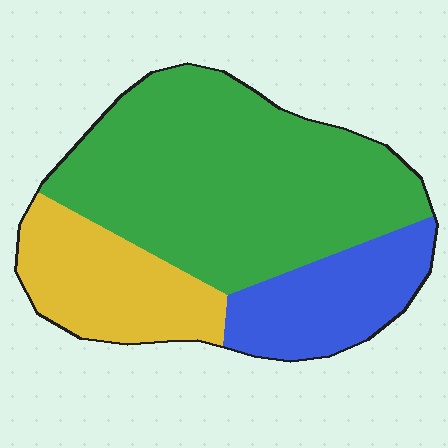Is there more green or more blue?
Green.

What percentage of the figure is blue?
Blue covers about 20% of the figure.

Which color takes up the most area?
Green, at roughly 60%.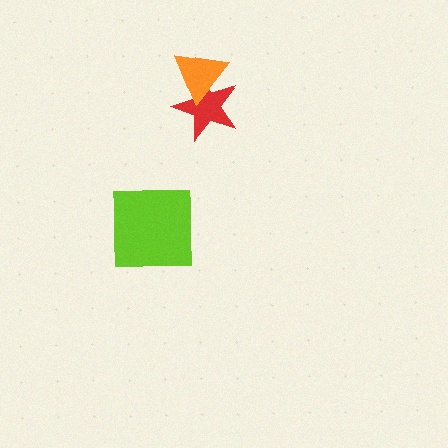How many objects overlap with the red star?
1 object overlaps with the red star.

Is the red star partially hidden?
Yes, it is partially covered by another shape.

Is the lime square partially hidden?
No, no other shape covers it.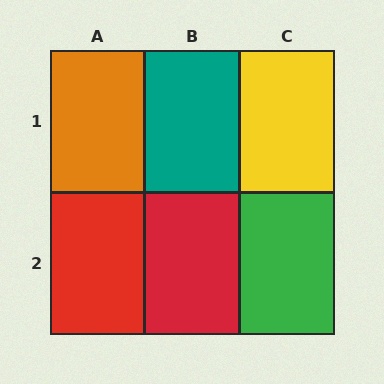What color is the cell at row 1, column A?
Orange.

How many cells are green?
1 cell is green.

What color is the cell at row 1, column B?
Teal.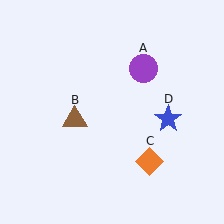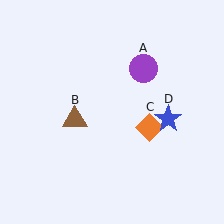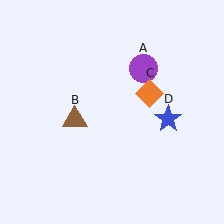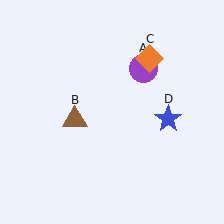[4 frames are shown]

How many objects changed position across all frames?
1 object changed position: orange diamond (object C).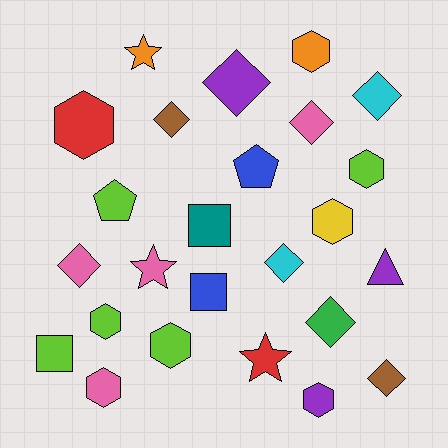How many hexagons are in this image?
There are 8 hexagons.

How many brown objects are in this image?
There are 2 brown objects.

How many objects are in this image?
There are 25 objects.